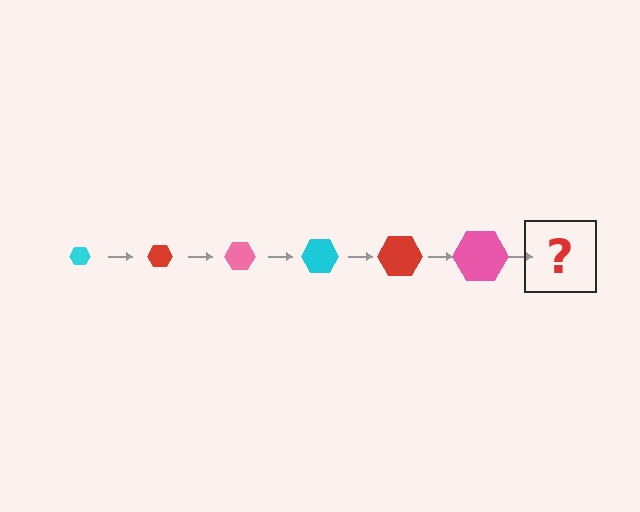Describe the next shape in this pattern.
It should be a cyan hexagon, larger than the previous one.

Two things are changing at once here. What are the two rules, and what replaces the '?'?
The two rules are that the hexagon grows larger each step and the color cycles through cyan, red, and pink. The '?' should be a cyan hexagon, larger than the previous one.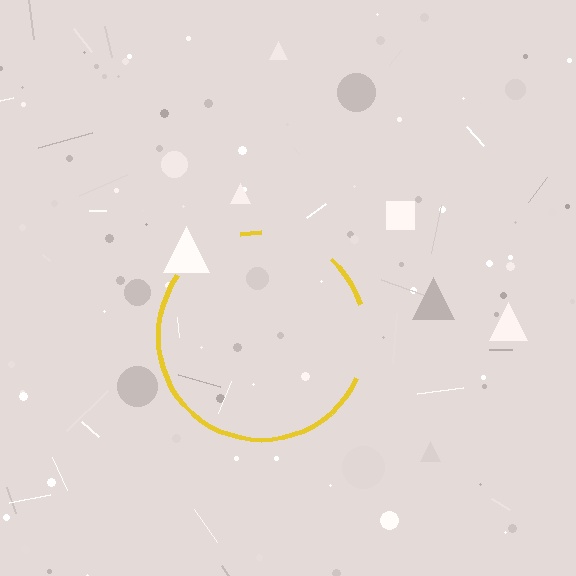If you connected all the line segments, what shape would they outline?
They would outline a circle.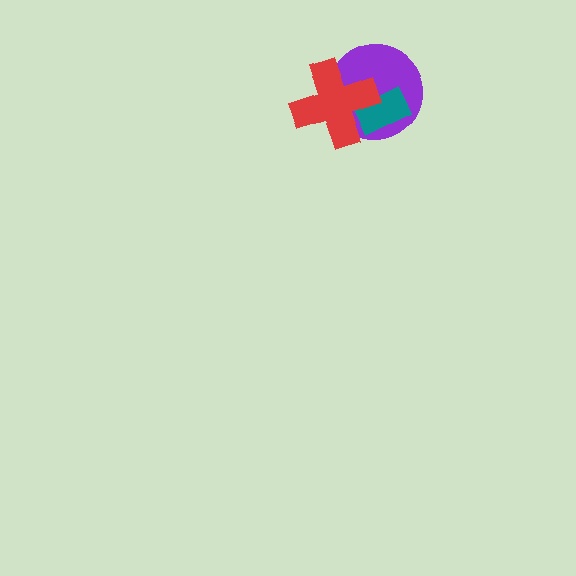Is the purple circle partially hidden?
Yes, it is partially covered by another shape.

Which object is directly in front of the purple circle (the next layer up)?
The teal rectangle is directly in front of the purple circle.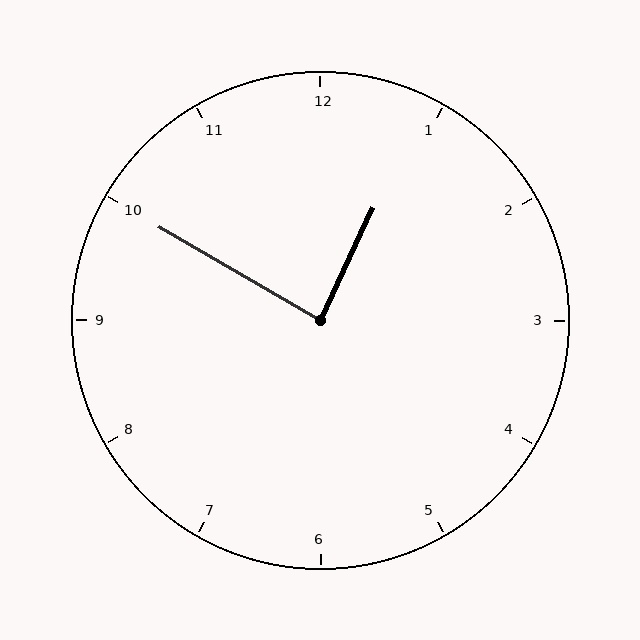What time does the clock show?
12:50.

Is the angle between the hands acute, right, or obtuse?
It is right.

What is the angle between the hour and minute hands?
Approximately 85 degrees.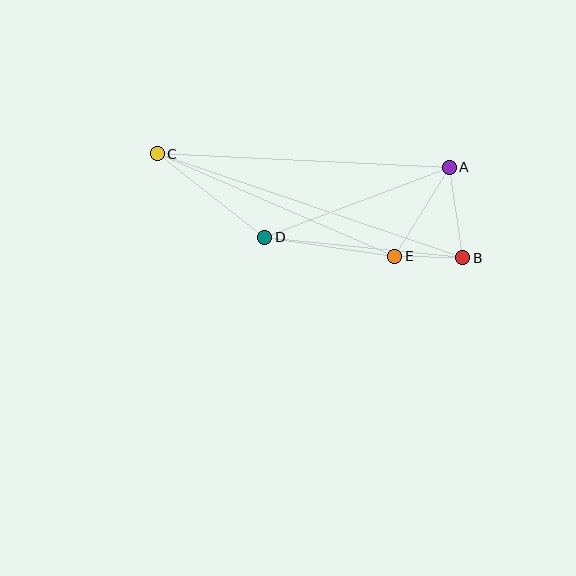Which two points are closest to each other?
Points B and E are closest to each other.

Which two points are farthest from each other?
Points B and C are farthest from each other.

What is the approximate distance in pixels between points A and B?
The distance between A and B is approximately 91 pixels.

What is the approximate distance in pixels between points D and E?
The distance between D and E is approximately 131 pixels.